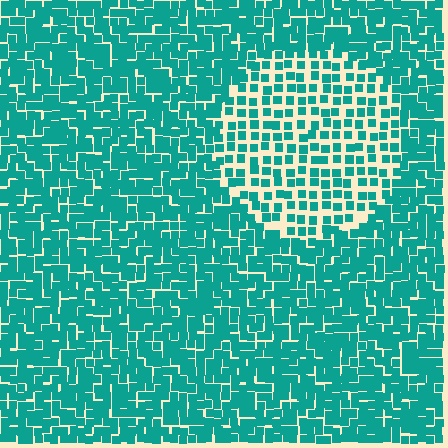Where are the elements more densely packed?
The elements are more densely packed outside the circle boundary.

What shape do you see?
I see a circle.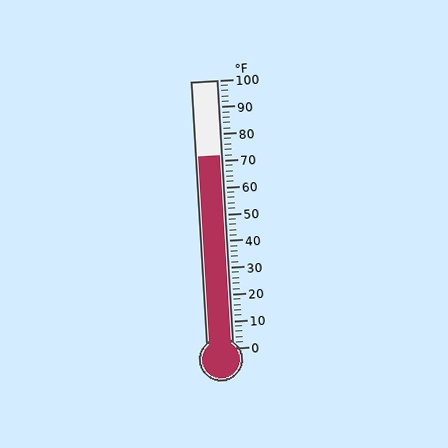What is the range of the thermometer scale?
The thermometer scale ranges from 0°F to 100°F.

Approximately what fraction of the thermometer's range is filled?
The thermometer is filled to approximately 70% of its range.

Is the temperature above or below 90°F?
The temperature is below 90°F.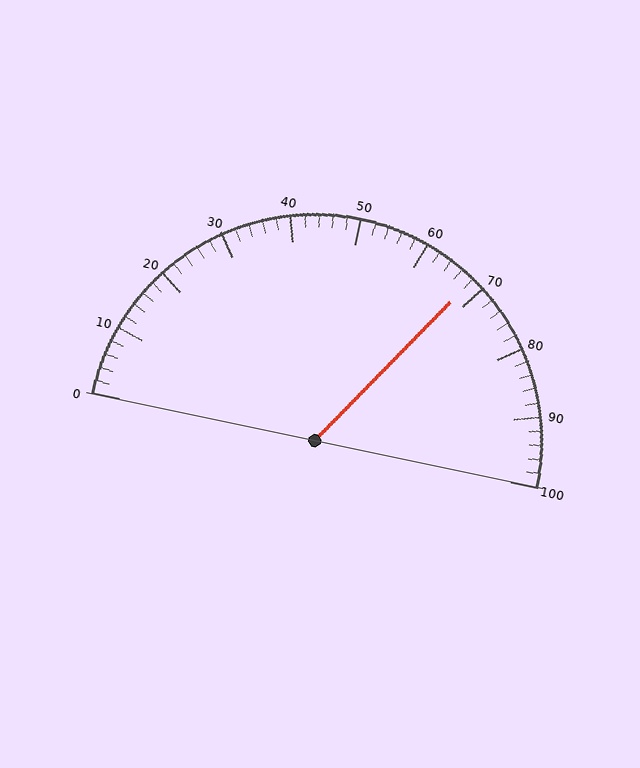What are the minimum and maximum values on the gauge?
The gauge ranges from 0 to 100.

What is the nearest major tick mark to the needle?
The nearest major tick mark is 70.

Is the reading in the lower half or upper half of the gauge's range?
The reading is in the upper half of the range (0 to 100).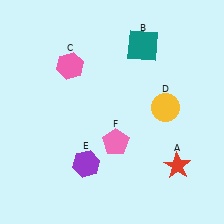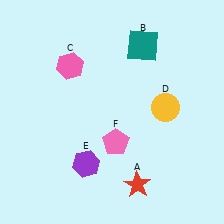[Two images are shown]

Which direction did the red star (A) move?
The red star (A) moved left.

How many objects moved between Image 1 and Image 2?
1 object moved between the two images.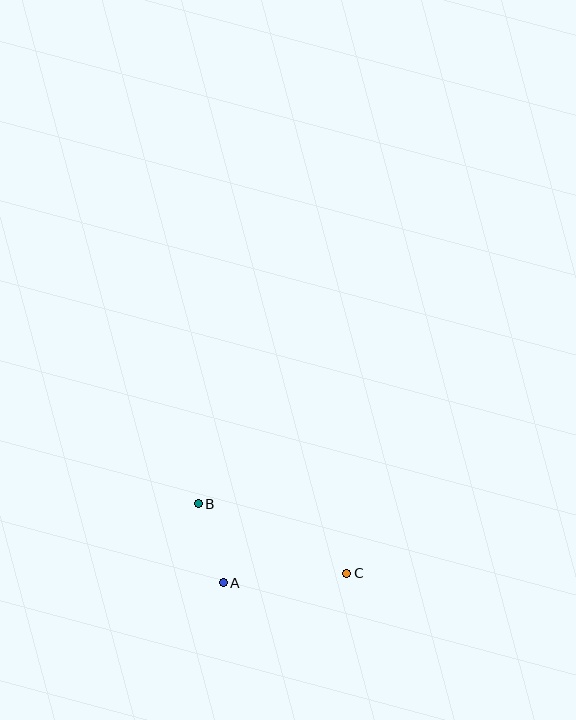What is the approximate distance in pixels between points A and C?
The distance between A and C is approximately 124 pixels.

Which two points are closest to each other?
Points A and B are closest to each other.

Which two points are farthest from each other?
Points B and C are farthest from each other.